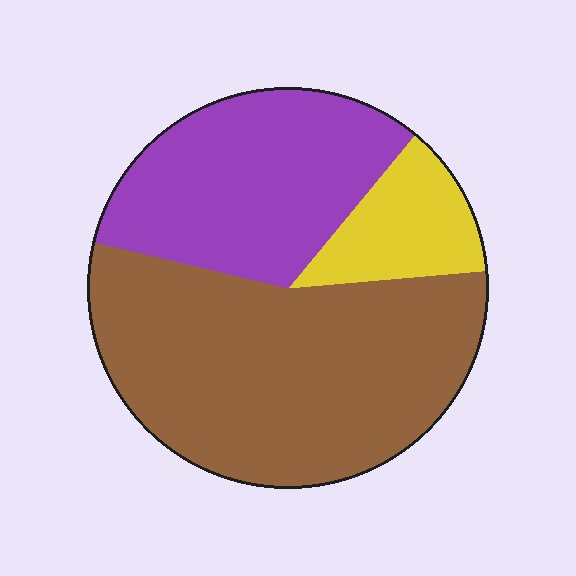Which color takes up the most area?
Brown, at roughly 55%.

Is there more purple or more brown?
Brown.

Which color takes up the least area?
Yellow, at roughly 15%.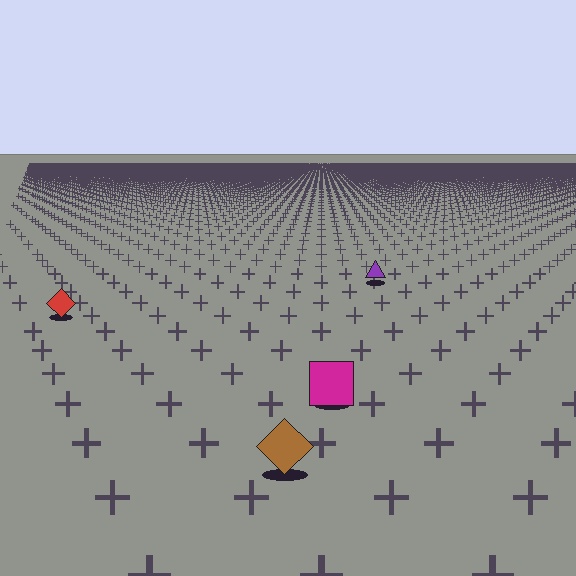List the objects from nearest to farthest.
From nearest to farthest: the brown diamond, the magenta square, the red diamond, the purple triangle.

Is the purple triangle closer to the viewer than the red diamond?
No. The red diamond is closer — you can tell from the texture gradient: the ground texture is coarser near it.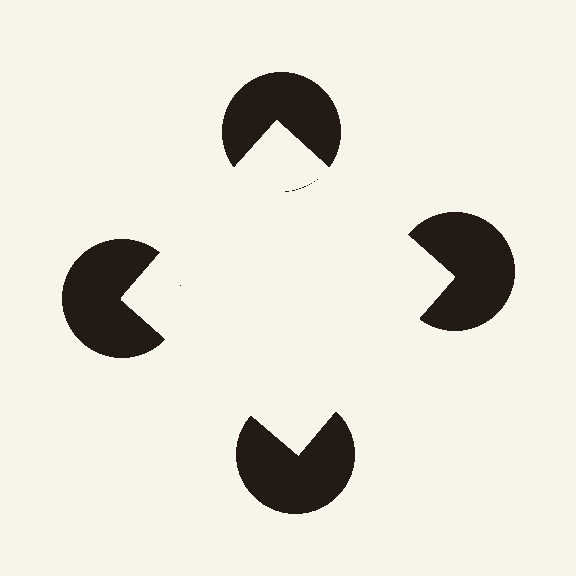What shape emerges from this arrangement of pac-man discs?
An illusory square — its edges are inferred from the aligned wedge cuts in the pac-man discs, not physically drawn.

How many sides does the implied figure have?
4 sides.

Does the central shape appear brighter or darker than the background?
It typically appears slightly brighter than the background, even though no actual brightness change is drawn.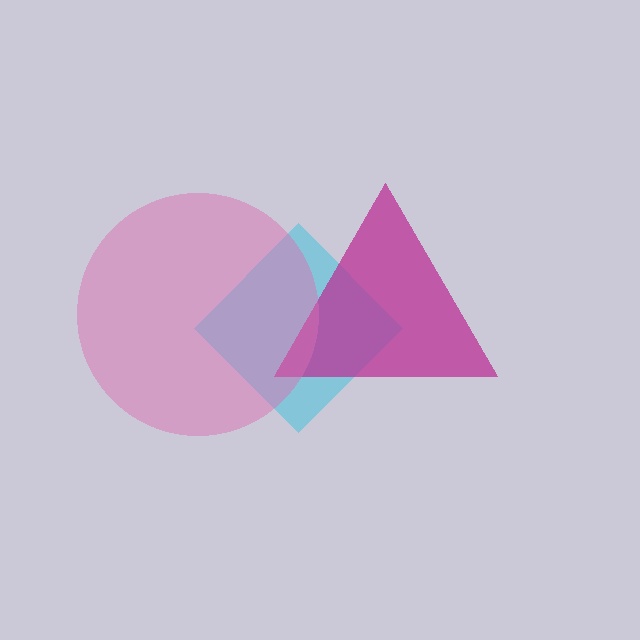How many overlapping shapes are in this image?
There are 3 overlapping shapes in the image.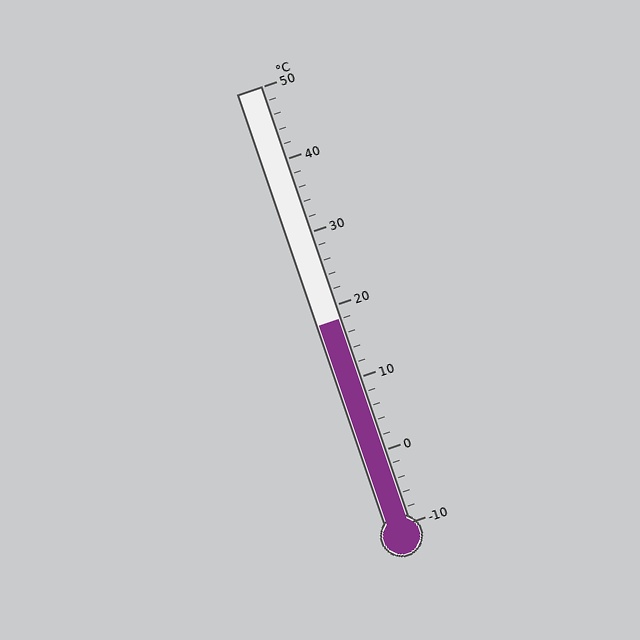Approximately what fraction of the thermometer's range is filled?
The thermometer is filled to approximately 45% of its range.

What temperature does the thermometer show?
The thermometer shows approximately 18°C.